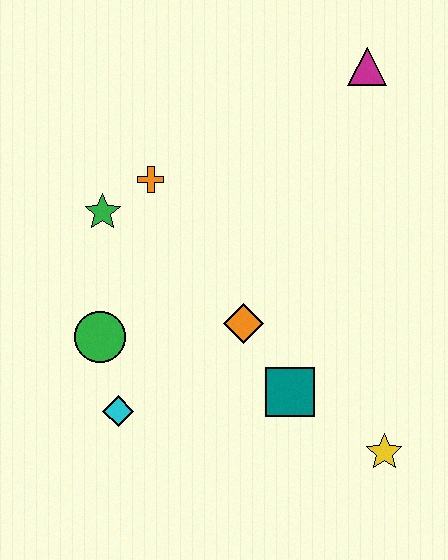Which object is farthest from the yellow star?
The magenta triangle is farthest from the yellow star.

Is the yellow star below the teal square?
Yes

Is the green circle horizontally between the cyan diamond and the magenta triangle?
No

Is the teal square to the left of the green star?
No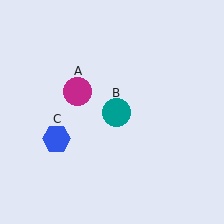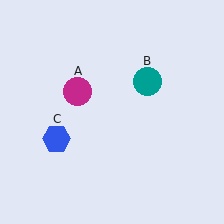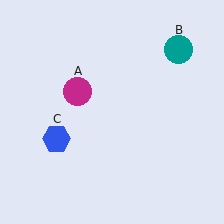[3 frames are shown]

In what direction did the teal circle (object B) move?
The teal circle (object B) moved up and to the right.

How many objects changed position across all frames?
1 object changed position: teal circle (object B).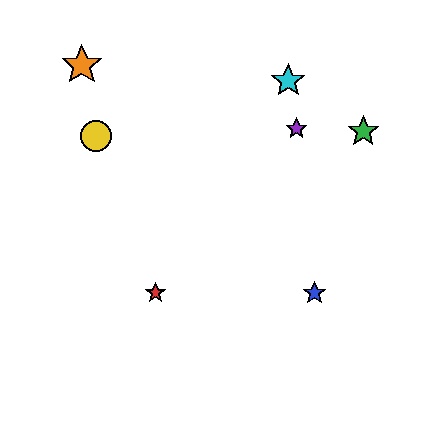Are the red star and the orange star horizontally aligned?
No, the red star is at y≈293 and the orange star is at y≈65.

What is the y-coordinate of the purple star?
The purple star is at y≈129.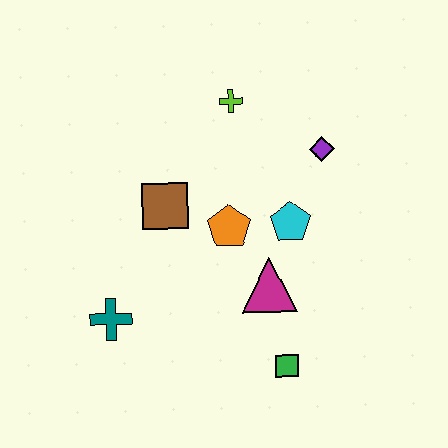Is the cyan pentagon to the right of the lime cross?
Yes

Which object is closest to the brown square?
The orange pentagon is closest to the brown square.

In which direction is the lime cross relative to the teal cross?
The lime cross is above the teal cross.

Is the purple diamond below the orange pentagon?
No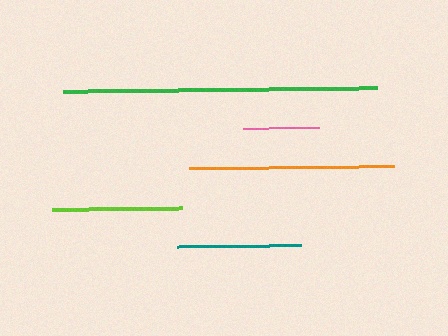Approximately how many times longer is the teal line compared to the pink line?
The teal line is approximately 1.6 times the length of the pink line.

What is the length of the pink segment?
The pink segment is approximately 76 pixels long.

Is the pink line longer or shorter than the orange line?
The orange line is longer than the pink line.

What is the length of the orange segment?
The orange segment is approximately 206 pixels long.